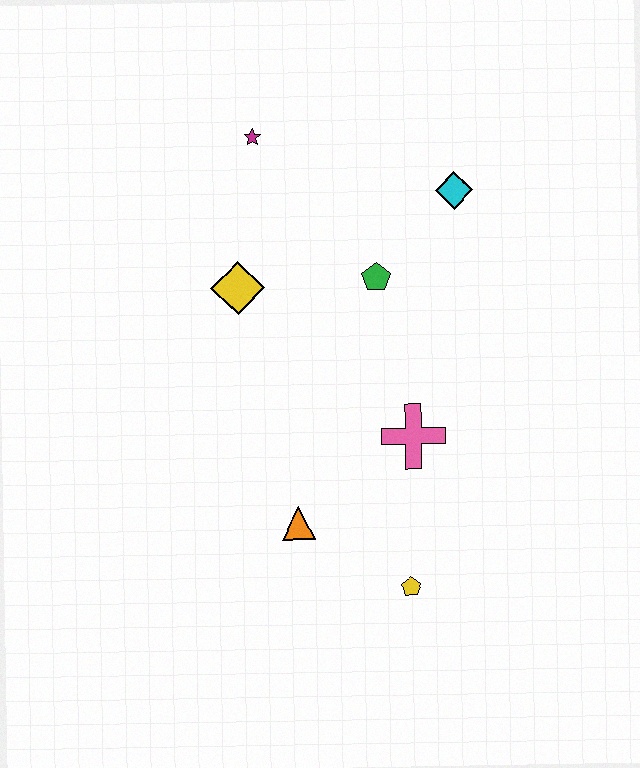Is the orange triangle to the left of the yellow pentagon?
Yes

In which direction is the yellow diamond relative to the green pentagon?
The yellow diamond is to the left of the green pentagon.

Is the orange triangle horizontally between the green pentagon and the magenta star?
Yes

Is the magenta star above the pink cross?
Yes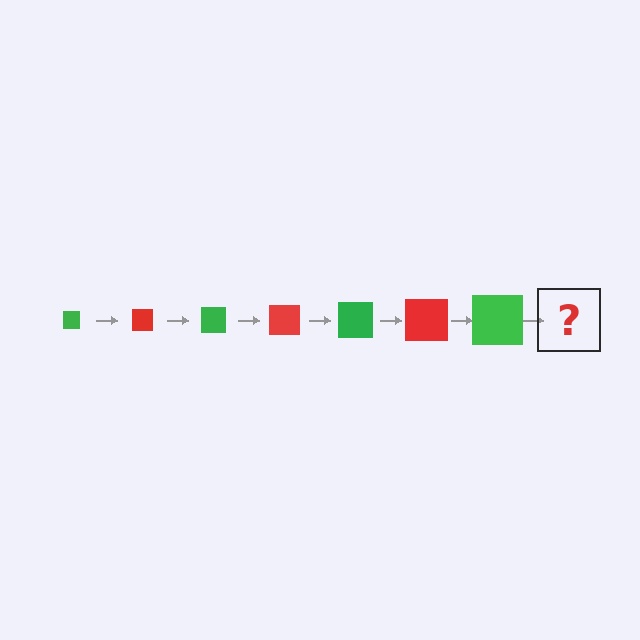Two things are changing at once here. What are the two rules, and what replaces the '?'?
The two rules are that the square grows larger each step and the color cycles through green and red. The '?' should be a red square, larger than the previous one.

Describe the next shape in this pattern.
It should be a red square, larger than the previous one.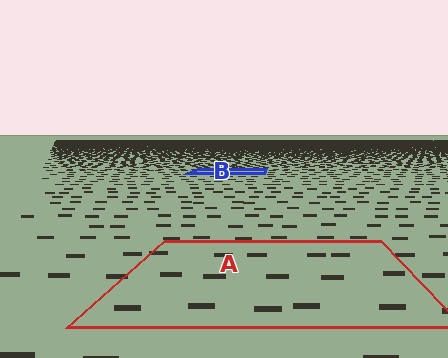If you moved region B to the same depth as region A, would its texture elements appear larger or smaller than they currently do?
They would appear larger. At a closer depth, the same texture elements are projected at a bigger on-screen size.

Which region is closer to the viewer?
Region A is closer. The texture elements there are larger and more spread out.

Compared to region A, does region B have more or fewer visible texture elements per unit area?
Region B has more texture elements per unit area — they are packed more densely because it is farther away.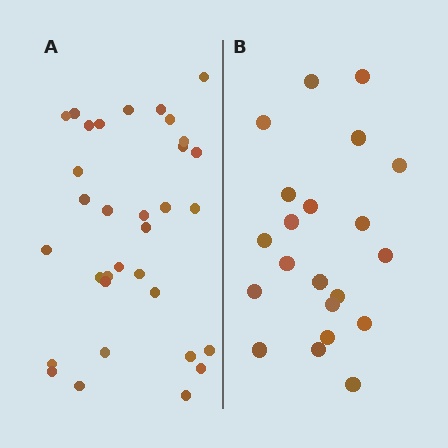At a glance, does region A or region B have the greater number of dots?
Region A (the left region) has more dots.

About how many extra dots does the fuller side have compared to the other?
Region A has roughly 12 or so more dots than region B.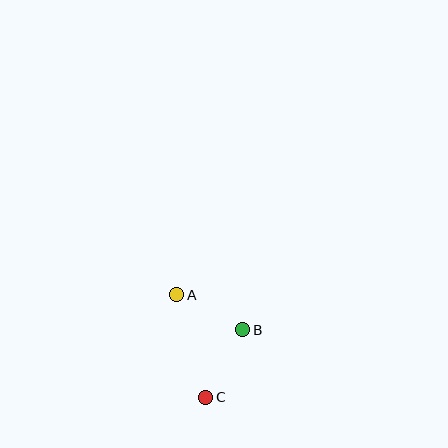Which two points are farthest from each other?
Points A and C are farthest from each other.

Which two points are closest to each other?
Points A and B are closest to each other.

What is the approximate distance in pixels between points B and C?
The distance between B and C is approximately 77 pixels.